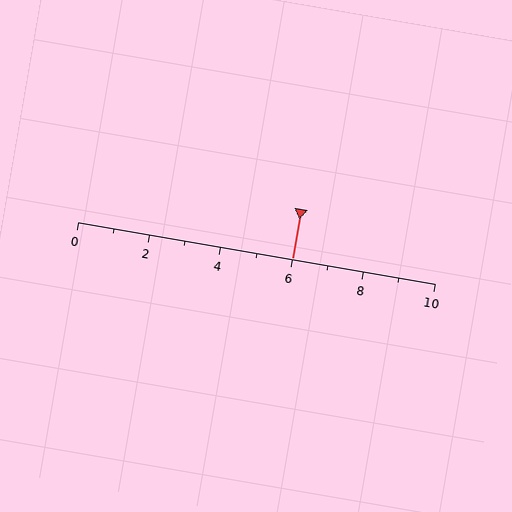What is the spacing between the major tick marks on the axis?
The major ticks are spaced 2 apart.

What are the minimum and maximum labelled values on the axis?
The axis runs from 0 to 10.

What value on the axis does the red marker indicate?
The marker indicates approximately 6.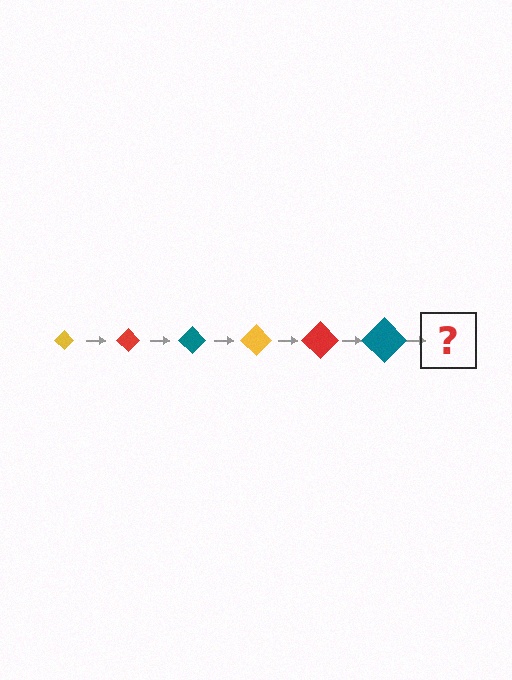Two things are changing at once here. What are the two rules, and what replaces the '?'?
The two rules are that the diamond grows larger each step and the color cycles through yellow, red, and teal. The '?' should be a yellow diamond, larger than the previous one.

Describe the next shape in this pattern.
It should be a yellow diamond, larger than the previous one.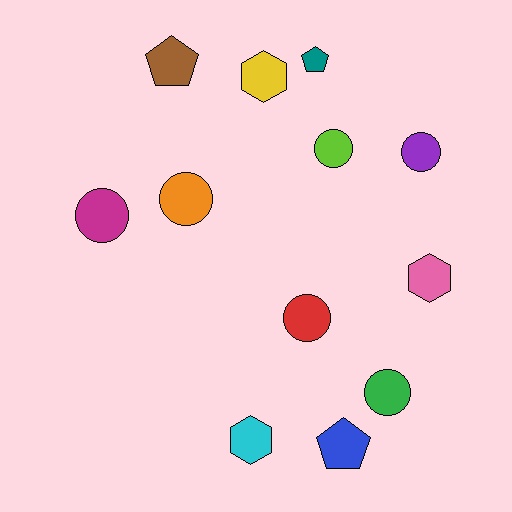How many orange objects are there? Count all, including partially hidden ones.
There is 1 orange object.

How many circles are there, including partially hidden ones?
There are 6 circles.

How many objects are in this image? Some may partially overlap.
There are 12 objects.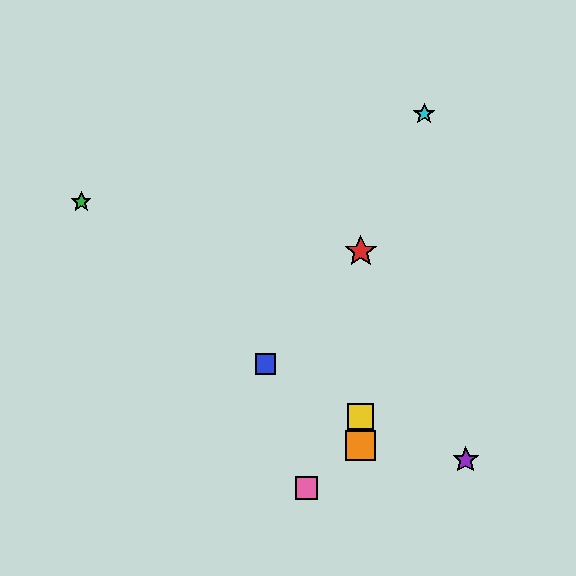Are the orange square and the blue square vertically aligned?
No, the orange square is at x≈361 and the blue square is at x≈265.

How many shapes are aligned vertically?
3 shapes (the red star, the yellow square, the orange square) are aligned vertically.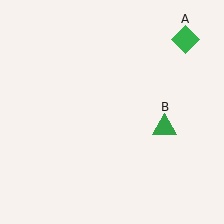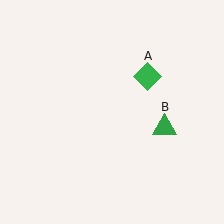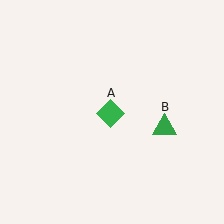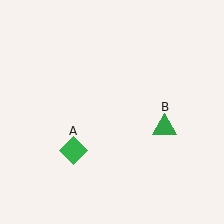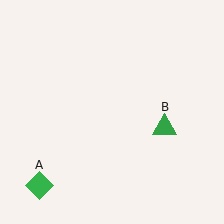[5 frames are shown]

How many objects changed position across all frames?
1 object changed position: green diamond (object A).